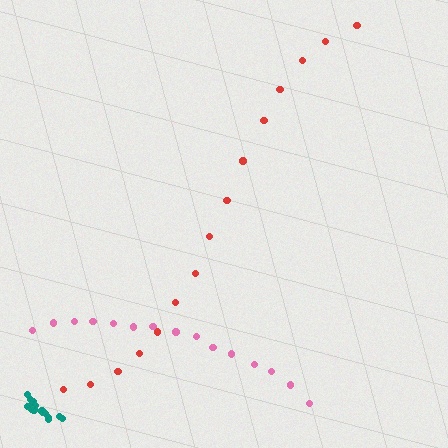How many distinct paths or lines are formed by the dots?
There are 3 distinct paths.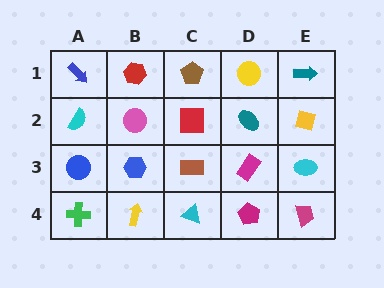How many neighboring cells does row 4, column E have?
2.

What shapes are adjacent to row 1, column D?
A teal ellipse (row 2, column D), a brown pentagon (row 1, column C), a teal arrow (row 1, column E).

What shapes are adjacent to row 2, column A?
A blue arrow (row 1, column A), a blue circle (row 3, column A), a pink circle (row 2, column B).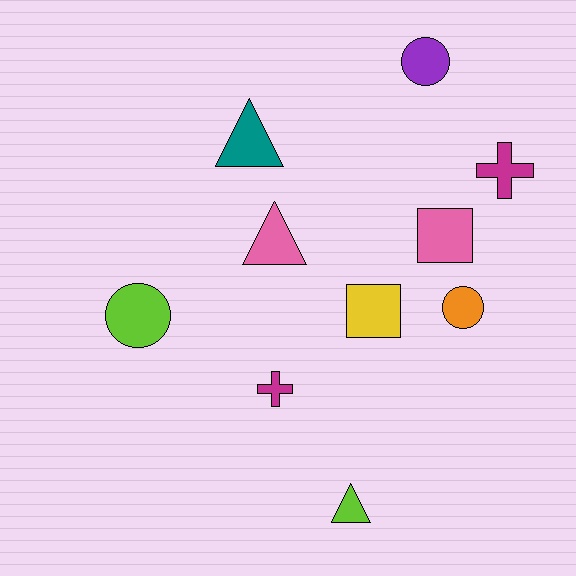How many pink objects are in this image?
There are 2 pink objects.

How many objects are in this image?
There are 10 objects.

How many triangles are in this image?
There are 3 triangles.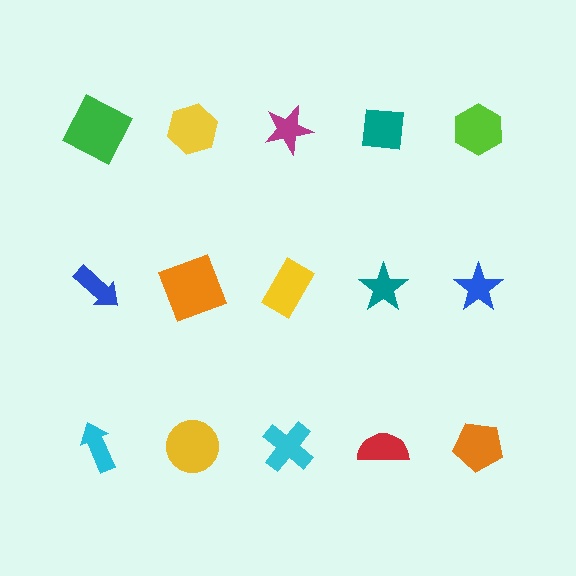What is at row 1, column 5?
A lime hexagon.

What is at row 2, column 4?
A teal star.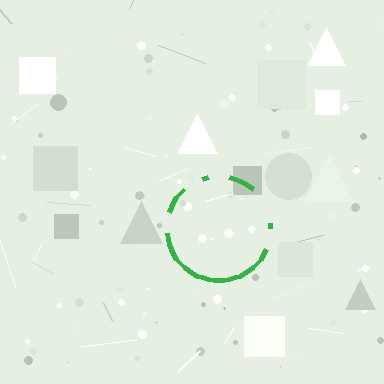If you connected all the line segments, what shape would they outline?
They would outline a circle.